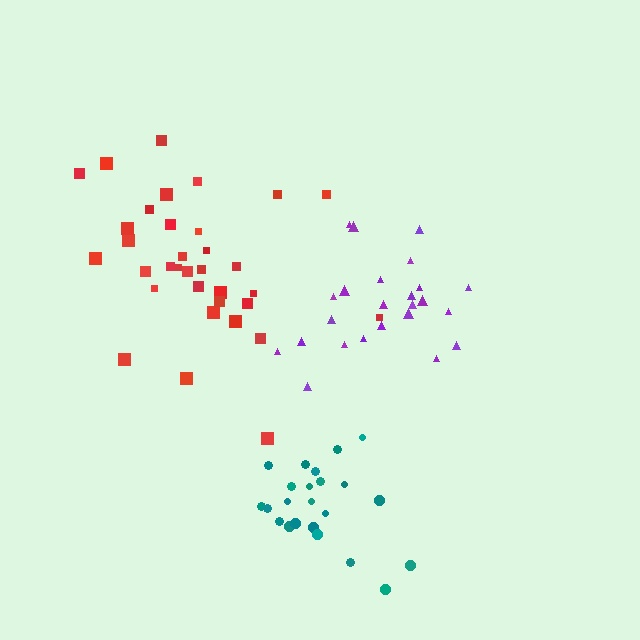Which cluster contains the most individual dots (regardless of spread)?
Red (34).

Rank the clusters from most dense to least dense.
teal, purple, red.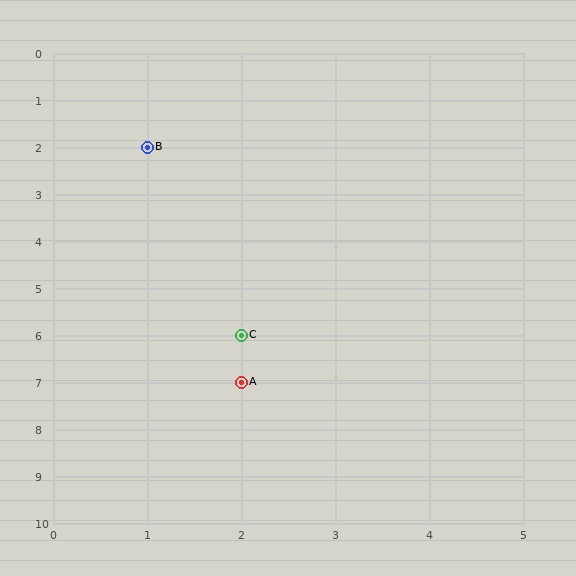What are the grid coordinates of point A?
Point A is at grid coordinates (2, 7).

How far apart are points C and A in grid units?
Points C and A are 1 row apart.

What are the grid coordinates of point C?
Point C is at grid coordinates (2, 6).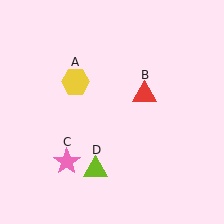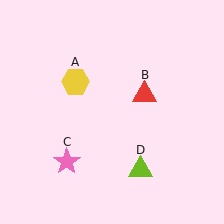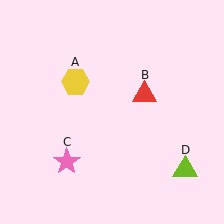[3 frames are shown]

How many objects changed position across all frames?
1 object changed position: lime triangle (object D).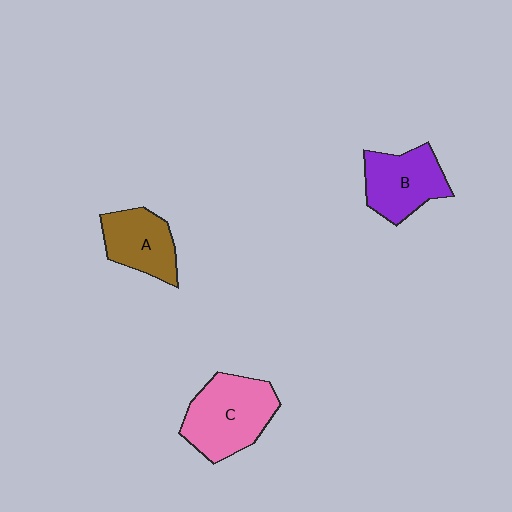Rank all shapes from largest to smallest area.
From largest to smallest: C (pink), B (purple), A (brown).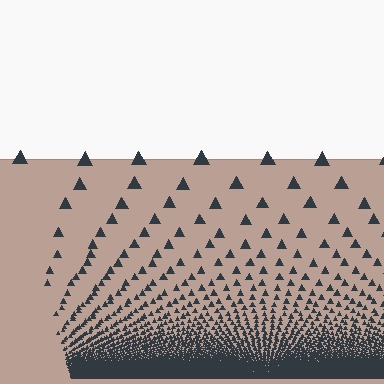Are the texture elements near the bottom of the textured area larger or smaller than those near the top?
Smaller. The gradient is inverted — elements near the bottom are smaller and denser.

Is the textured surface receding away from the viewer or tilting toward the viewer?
The surface appears to tilt toward the viewer. Texture elements get larger and sparser toward the top.